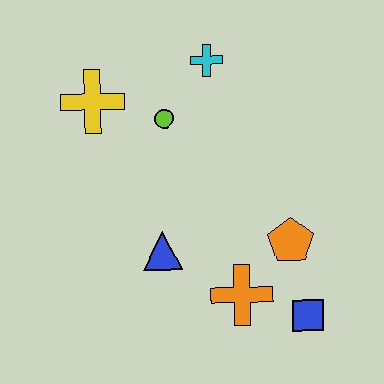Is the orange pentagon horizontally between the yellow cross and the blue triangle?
No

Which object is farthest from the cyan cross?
The blue square is farthest from the cyan cross.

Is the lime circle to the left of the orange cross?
Yes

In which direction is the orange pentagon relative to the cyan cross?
The orange pentagon is below the cyan cross.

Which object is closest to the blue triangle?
The orange cross is closest to the blue triangle.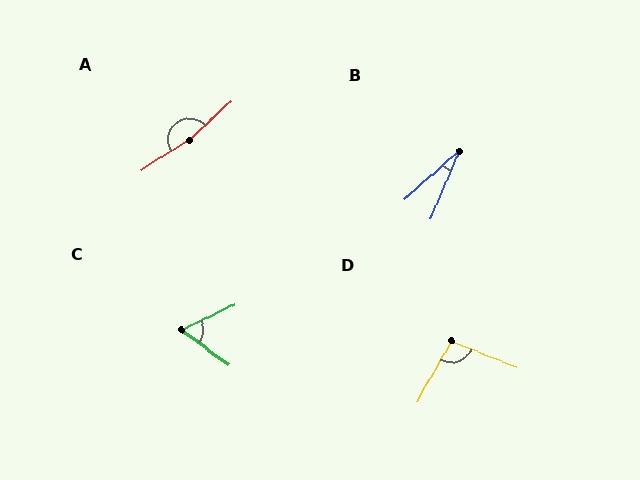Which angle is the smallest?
B, at approximately 26 degrees.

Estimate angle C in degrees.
Approximately 62 degrees.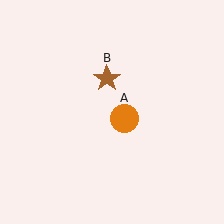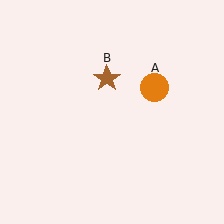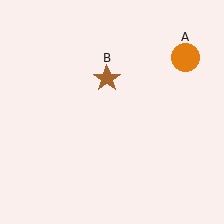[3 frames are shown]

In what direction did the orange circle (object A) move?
The orange circle (object A) moved up and to the right.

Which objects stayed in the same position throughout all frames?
Brown star (object B) remained stationary.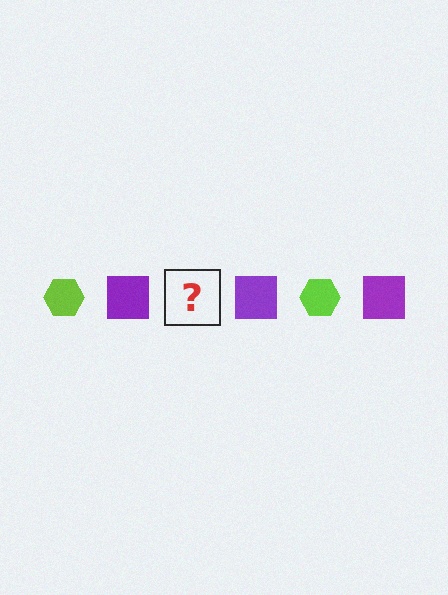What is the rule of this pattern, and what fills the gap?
The rule is that the pattern alternates between lime hexagon and purple square. The gap should be filled with a lime hexagon.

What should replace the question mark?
The question mark should be replaced with a lime hexagon.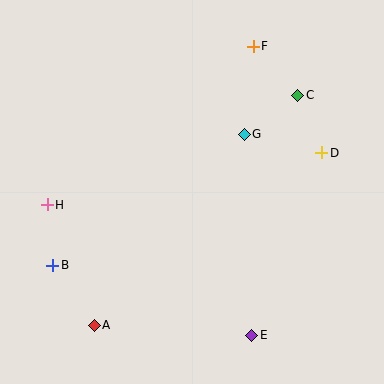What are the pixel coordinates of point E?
Point E is at (252, 335).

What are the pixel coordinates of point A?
Point A is at (94, 325).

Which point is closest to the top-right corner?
Point C is closest to the top-right corner.